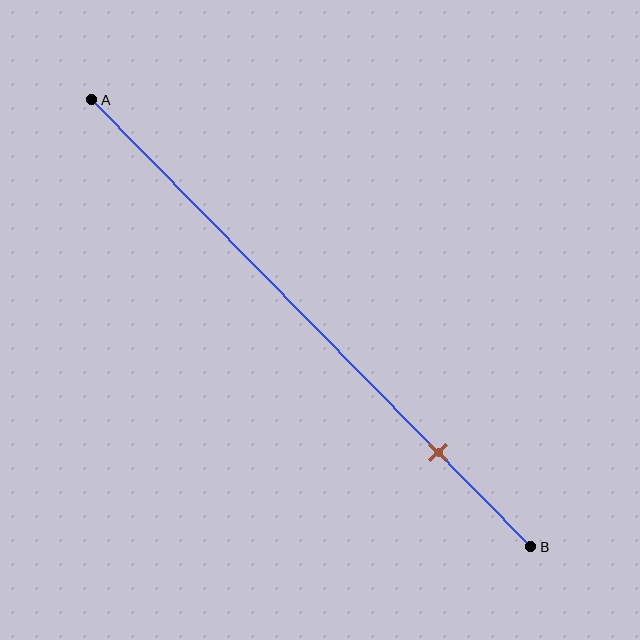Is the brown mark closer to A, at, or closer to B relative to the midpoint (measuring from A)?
The brown mark is closer to point B than the midpoint of segment AB.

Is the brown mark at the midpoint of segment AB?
No, the mark is at about 80% from A, not at the 50% midpoint.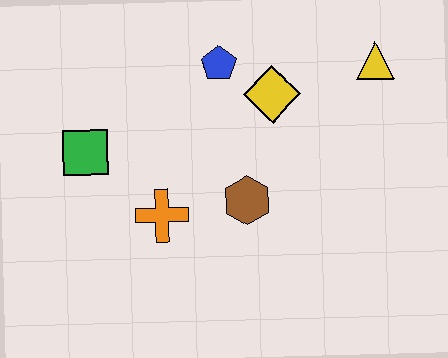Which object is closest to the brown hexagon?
The orange cross is closest to the brown hexagon.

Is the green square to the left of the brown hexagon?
Yes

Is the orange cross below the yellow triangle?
Yes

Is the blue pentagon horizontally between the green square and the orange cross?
No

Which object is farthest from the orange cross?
The yellow triangle is farthest from the orange cross.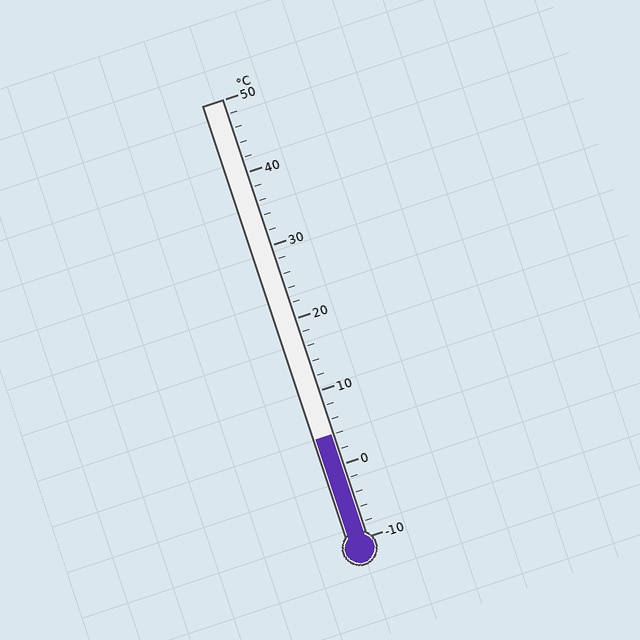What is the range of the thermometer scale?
The thermometer scale ranges from -10°C to 50°C.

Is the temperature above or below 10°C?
The temperature is below 10°C.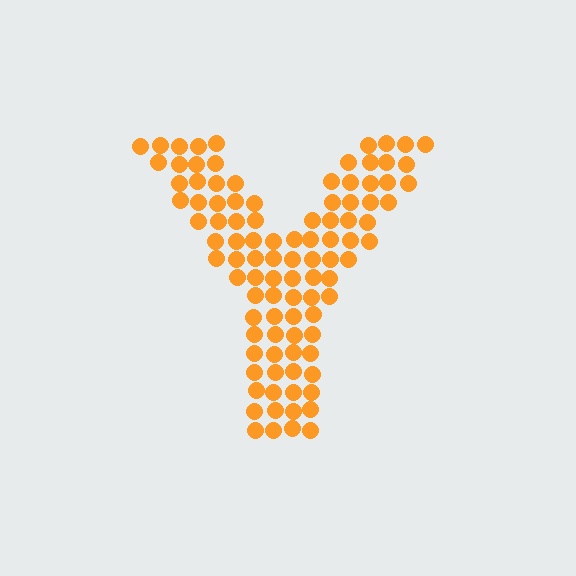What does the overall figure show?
The overall figure shows the letter Y.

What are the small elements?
The small elements are circles.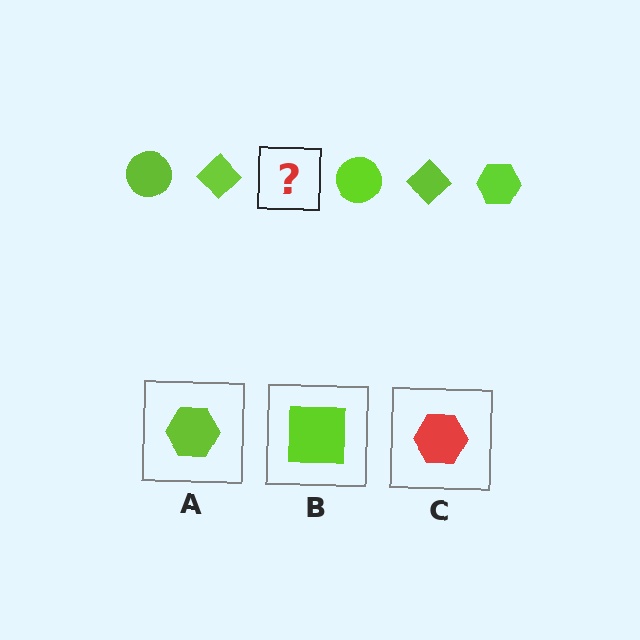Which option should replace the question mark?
Option A.